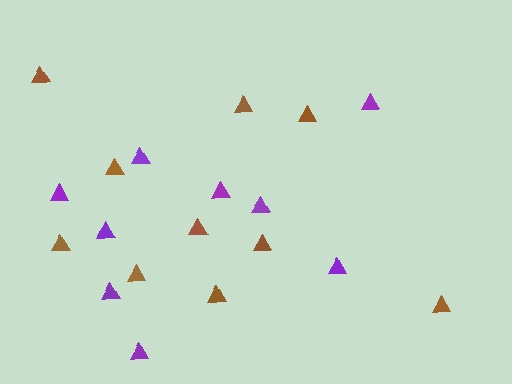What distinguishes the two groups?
There are 2 groups: one group of brown triangles (10) and one group of purple triangles (9).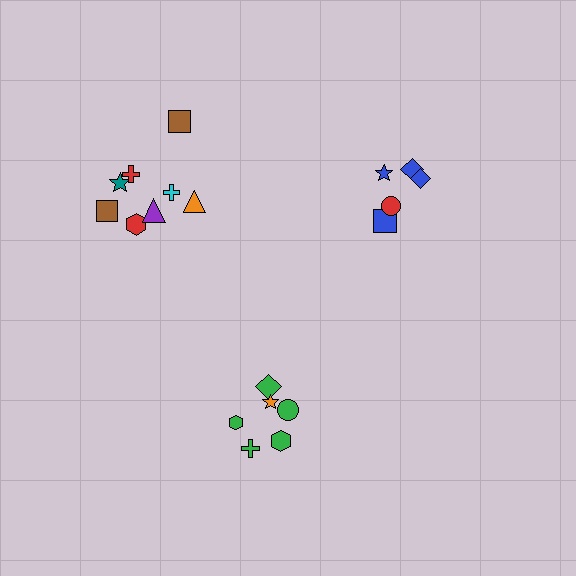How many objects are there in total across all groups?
There are 19 objects.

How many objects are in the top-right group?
There are 5 objects.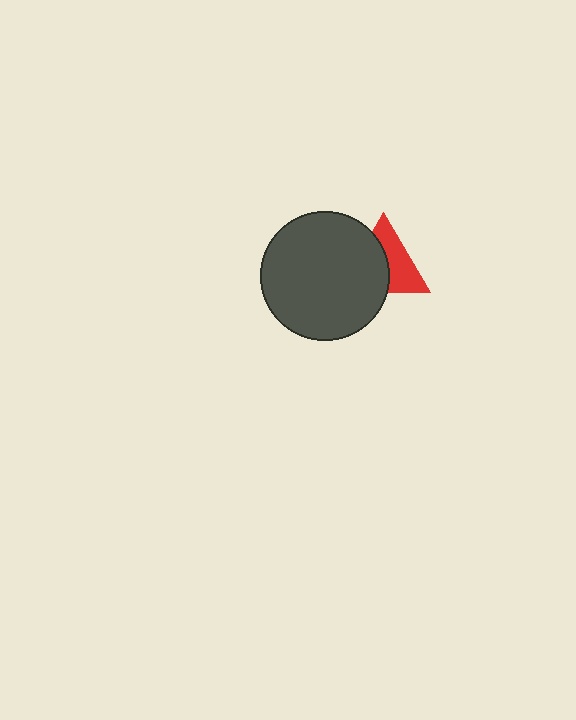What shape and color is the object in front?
The object in front is a dark gray circle.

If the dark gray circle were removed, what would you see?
You would see the complete red triangle.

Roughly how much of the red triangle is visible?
About half of it is visible (roughly 50%).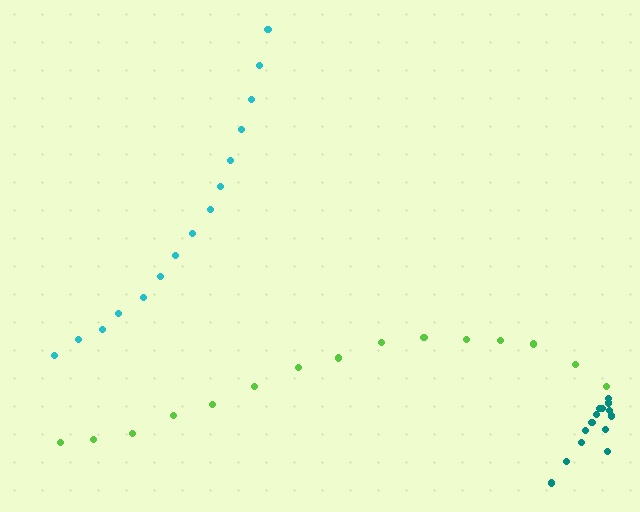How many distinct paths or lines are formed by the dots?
There are 3 distinct paths.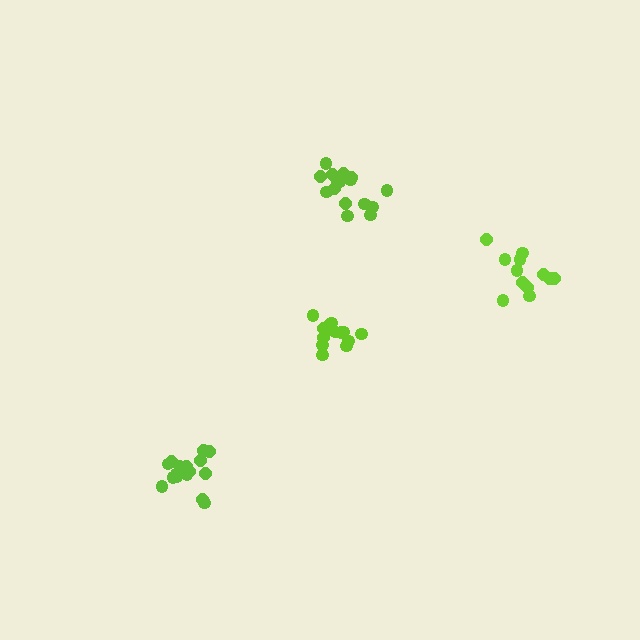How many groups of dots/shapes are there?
There are 4 groups.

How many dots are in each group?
Group 1: 17 dots, Group 2: 15 dots, Group 3: 12 dots, Group 4: 18 dots (62 total).